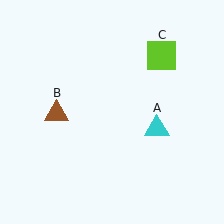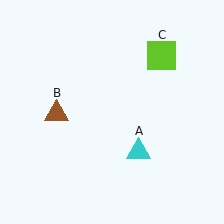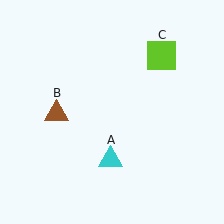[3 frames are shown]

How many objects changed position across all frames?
1 object changed position: cyan triangle (object A).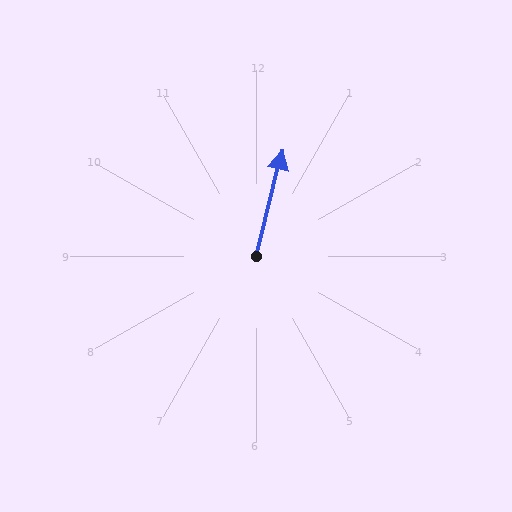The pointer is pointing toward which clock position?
Roughly 12 o'clock.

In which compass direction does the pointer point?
North.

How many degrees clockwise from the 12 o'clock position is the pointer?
Approximately 14 degrees.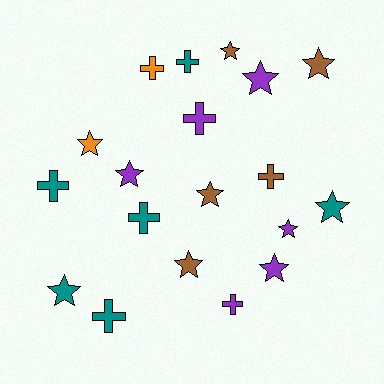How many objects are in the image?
There are 19 objects.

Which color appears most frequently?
Purple, with 6 objects.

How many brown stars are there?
There are 4 brown stars.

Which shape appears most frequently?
Star, with 11 objects.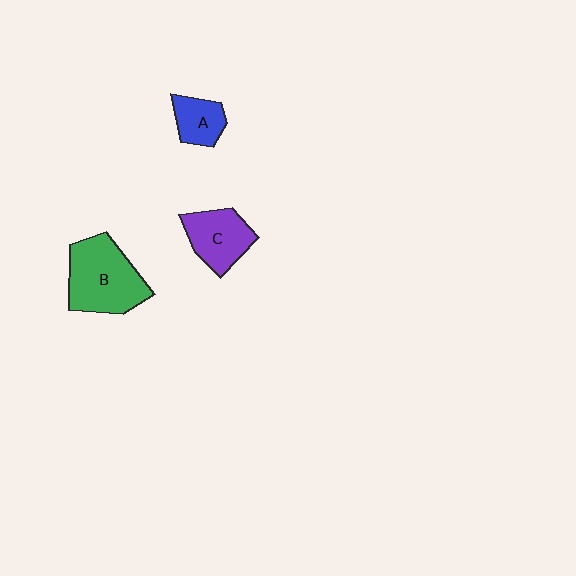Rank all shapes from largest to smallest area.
From largest to smallest: B (green), C (purple), A (blue).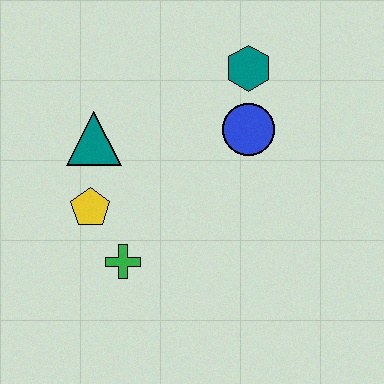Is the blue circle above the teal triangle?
Yes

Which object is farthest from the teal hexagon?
The green cross is farthest from the teal hexagon.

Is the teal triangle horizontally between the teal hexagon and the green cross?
No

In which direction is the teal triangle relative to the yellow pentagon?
The teal triangle is above the yellow pentagon.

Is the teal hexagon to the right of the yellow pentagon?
Yes